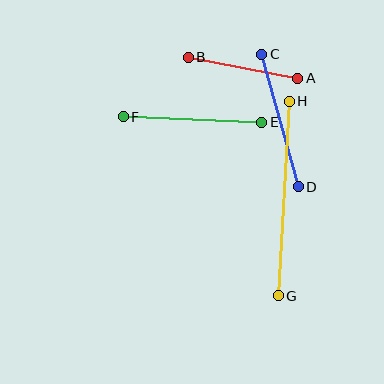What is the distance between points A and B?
The distance is approximately 111 pixels.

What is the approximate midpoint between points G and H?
The midpoint is at approximately (284, 199) pixels.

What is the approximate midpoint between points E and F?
The midpoint is at approximately (192, 119) pixels.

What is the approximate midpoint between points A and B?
The midpoint is at approximately (243, 68) pixels.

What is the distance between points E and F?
The distance is approximately 139 pixels.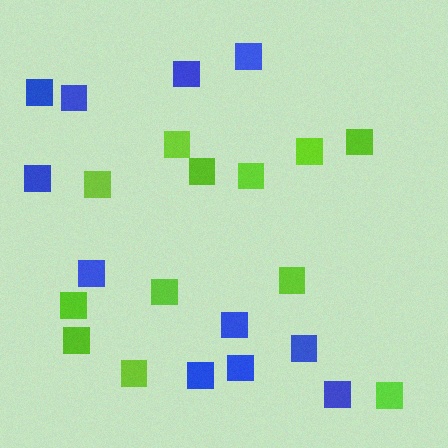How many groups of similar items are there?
There are 2 groups: one group of blue squares (11) and one group of lime squares (12).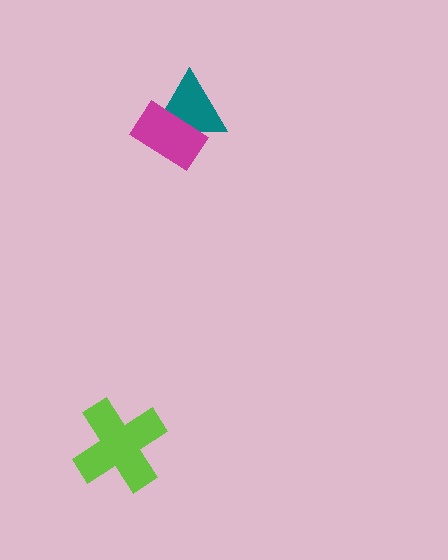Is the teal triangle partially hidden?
Yes, it is partially covered by another shape.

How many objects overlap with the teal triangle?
1 object overlaps with the teal triangle.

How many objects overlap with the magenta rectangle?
1 object overlaps with the magenta rectangle.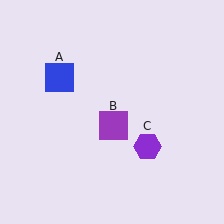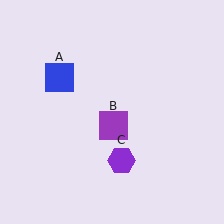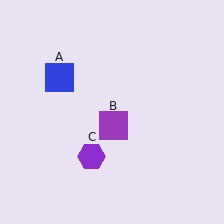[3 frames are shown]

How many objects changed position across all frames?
1 object changed position: purple hexagon (object C).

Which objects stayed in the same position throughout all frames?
Blue square (object A) and purple square (object B) remained stationary.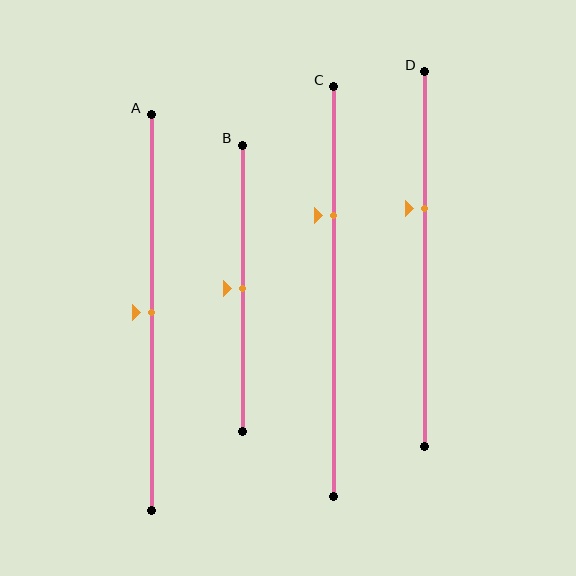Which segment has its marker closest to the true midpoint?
Segment A has its marker closest to the true midpoint.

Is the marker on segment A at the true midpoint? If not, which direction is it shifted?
Yes, the marker on segment A is at the true midpoint.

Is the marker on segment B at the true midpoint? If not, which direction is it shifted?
Yes, the marker on segment B is at the true midpoint.